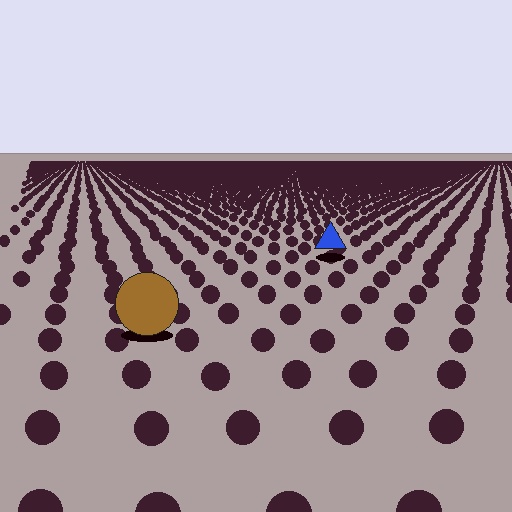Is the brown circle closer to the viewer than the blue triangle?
Yes. The brown circle is closer — you can tell from the texture gradient: the ground texture is coarser near it.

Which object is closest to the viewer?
The brown circle is closest. The texture marks near it are larger and more spread out.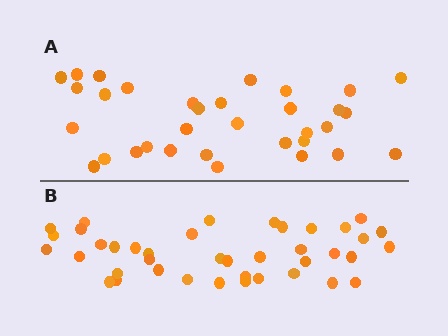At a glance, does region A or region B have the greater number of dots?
Region B (the bottom region) has more dots.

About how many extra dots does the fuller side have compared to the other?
Region B has roughly 8 or so more dots than region A.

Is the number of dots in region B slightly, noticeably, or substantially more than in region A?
Region B has only slightly more — the two regions are fairly close. The ratio is roughly 1.2 to 1.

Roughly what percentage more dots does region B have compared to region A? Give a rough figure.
About 20% more.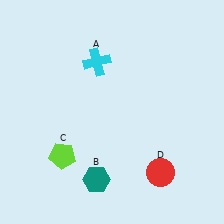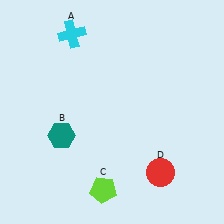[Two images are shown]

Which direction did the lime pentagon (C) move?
The lime pentagon (C) moved right.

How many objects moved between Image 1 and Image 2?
3 objects moved between the two images.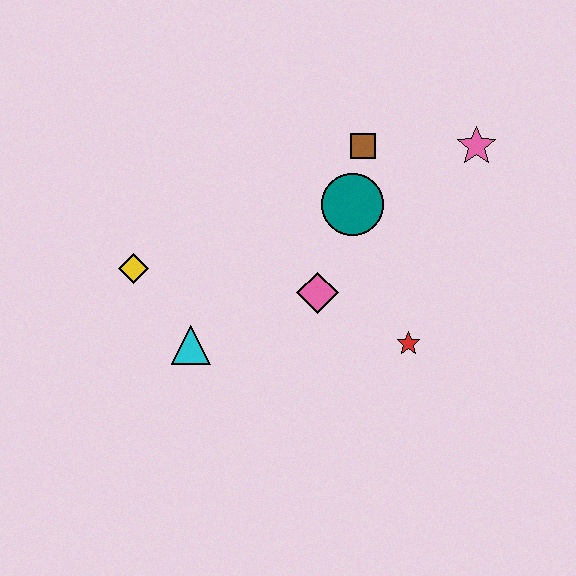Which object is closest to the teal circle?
The brown square is closest to the teal circle.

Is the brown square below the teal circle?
No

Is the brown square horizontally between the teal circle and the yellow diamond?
No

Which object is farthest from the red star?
The yellow diamond is farthest from the red star.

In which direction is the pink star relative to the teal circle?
The pink star is to the right of the teal circle.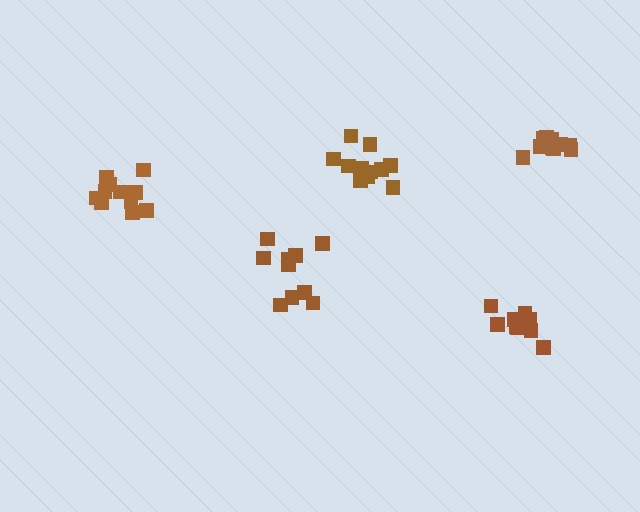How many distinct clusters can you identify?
There are 5 distinct clusters.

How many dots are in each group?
Group 1: 12 dots, Group 2: 10 dots, Group 3: 10 dots, Group 4: 11 dots, Group 5: 10 dots (53 total).